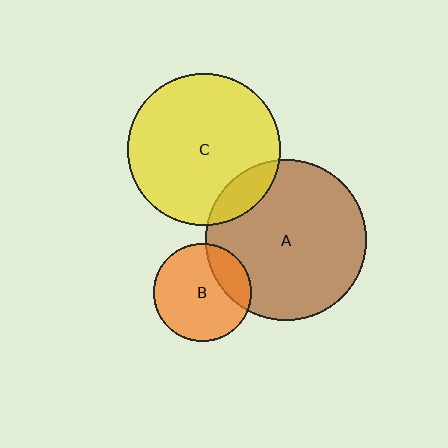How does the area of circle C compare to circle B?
Approximately 2.4 times.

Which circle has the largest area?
Circle A (brown).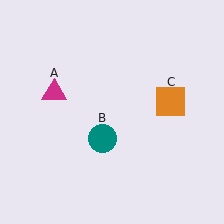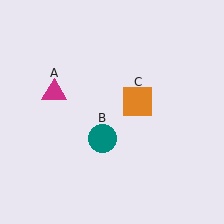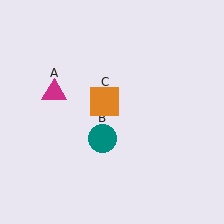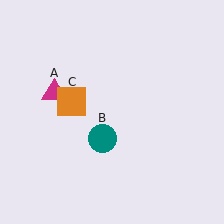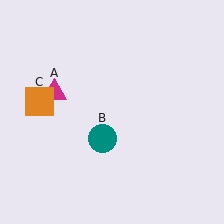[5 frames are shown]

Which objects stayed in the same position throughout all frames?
Magenta triangle (object A) and teal circle (object B) remained stationary.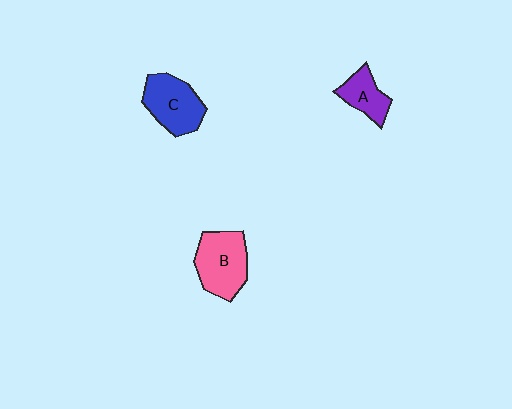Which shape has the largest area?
Shape B (pink).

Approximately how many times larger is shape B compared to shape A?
Approximately 1.7 times.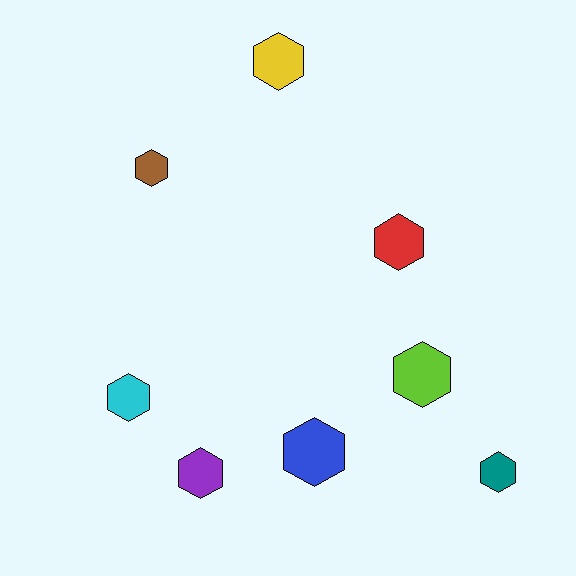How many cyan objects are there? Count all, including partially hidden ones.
There is 1 cyan object.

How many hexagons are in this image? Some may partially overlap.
There are 8 hexagons.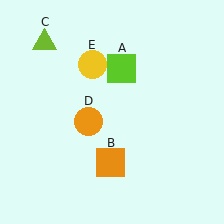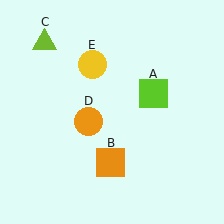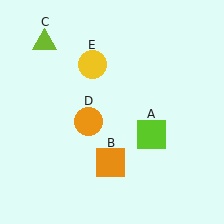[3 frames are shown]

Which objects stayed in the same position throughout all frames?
Orange square (object B) and lime triangle (object C) and orange circle (object D) and yellow circle (object E) remained stationary.